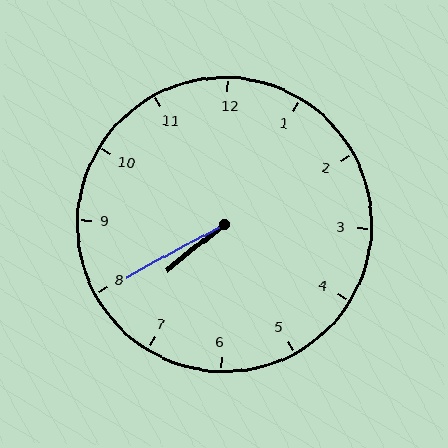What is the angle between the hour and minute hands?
Approximately 10 degrees.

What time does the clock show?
7:40.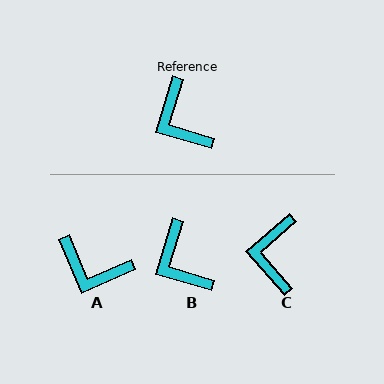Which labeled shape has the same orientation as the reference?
B.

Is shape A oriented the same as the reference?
No, it is off by about 40 degrees.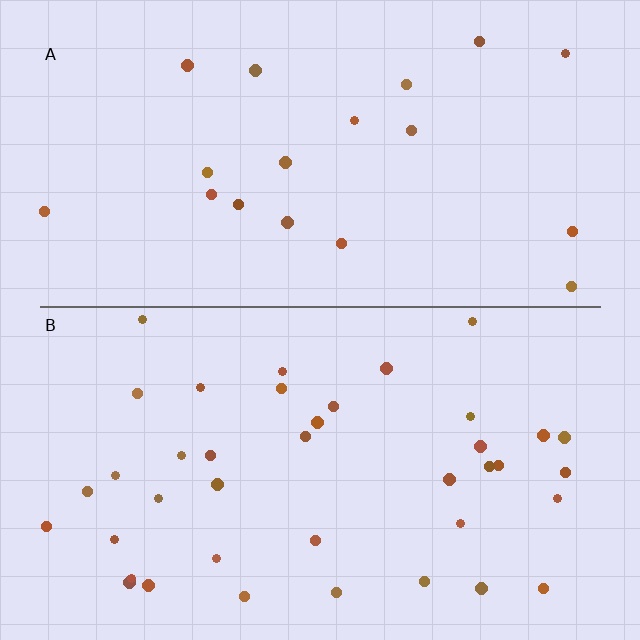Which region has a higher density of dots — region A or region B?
B (the bottom).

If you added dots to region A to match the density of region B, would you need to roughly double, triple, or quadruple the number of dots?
Approximately double.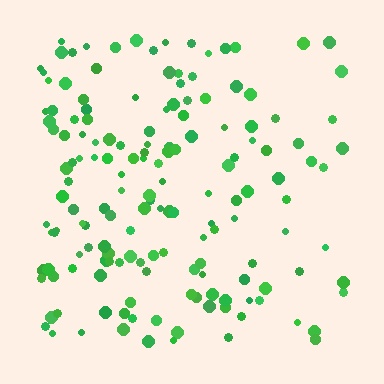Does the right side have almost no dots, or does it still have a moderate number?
Still a moderate number, just noticeably fewer than the left.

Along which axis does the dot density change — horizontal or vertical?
Horizontal.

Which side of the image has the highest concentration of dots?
The left.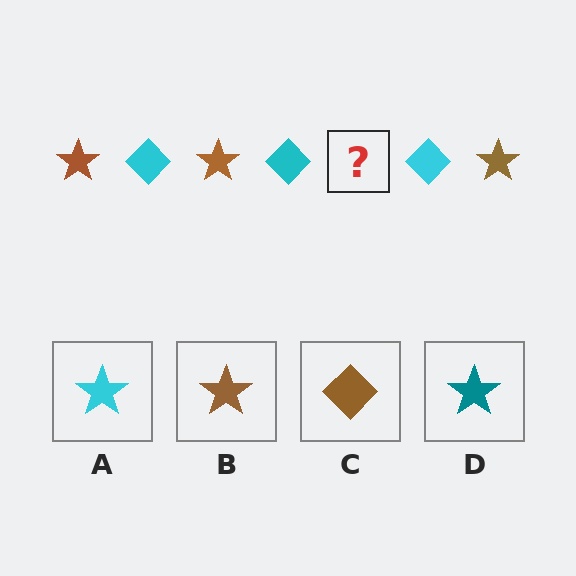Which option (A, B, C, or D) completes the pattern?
B.